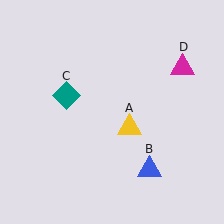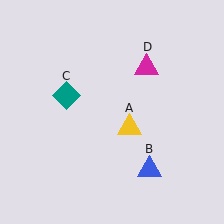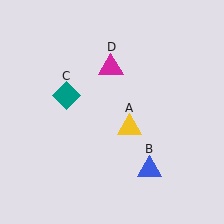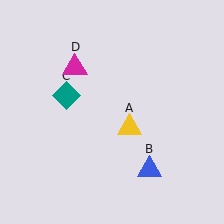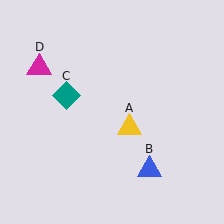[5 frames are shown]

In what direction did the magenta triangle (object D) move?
The magenta triangle (object D) moved left.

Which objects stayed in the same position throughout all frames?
Yellow triangle (object A) and blue triangle (object B) and teal diamond (object C) remained stationary.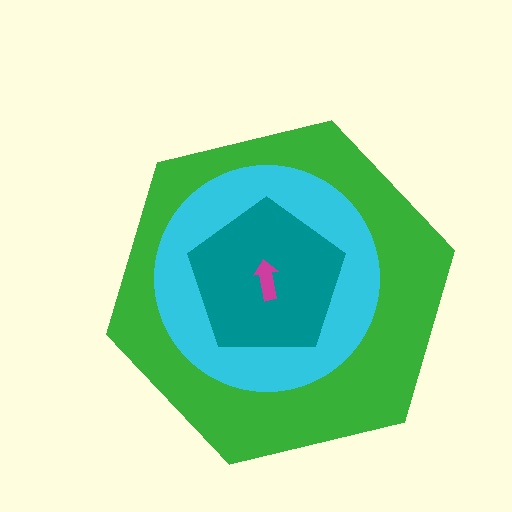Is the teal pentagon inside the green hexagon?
Yes.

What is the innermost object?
The magenta arrow.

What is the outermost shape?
The green hexagon.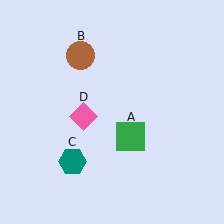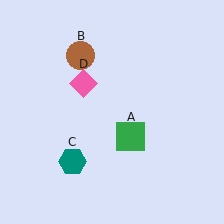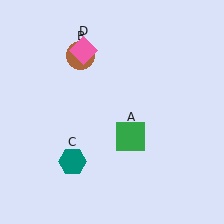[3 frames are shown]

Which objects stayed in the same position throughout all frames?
Green square (object A) and brown circle (object B) and teal hexagon (object C) remained stationary.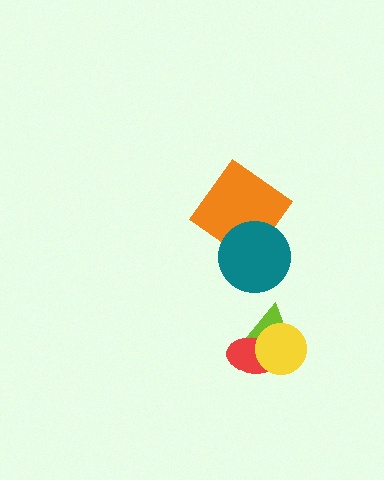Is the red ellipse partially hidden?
Yes, it is partially covered by another shape.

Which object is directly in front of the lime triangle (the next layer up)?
The red ellipse is directly in front of the lime triangle.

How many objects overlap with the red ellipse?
2 objects overlap with the red ellipse.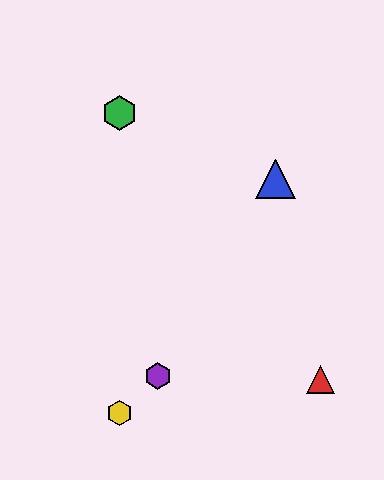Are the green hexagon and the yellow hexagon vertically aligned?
Yes, both are at x≈119.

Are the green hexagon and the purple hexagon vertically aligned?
No, the green hexagon is at x≈119 and the purple hexagon is at x≈158.